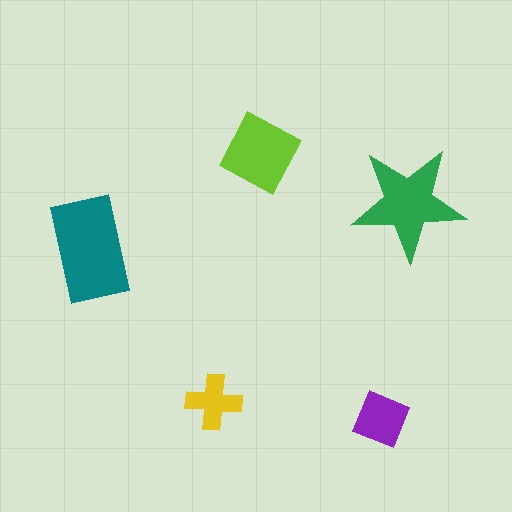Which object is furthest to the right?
The green star is rightmost.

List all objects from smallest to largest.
The yellow cross, the purple diamond, the lime square, the green star, the teal rectangle.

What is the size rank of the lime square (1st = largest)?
3rd.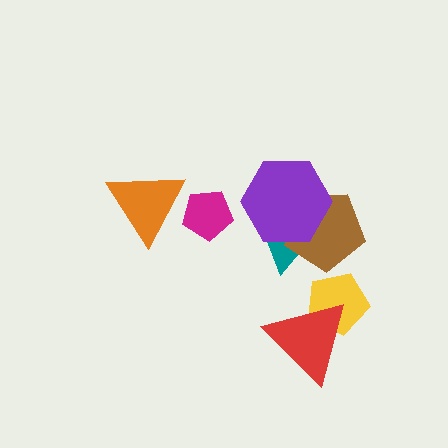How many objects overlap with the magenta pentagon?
1 object overlaps with the magenta pentagon.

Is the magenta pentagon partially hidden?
Yes, it is partially covered by another shape.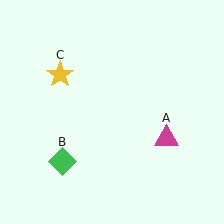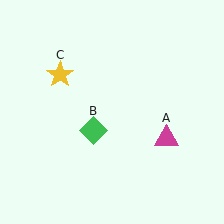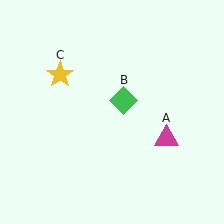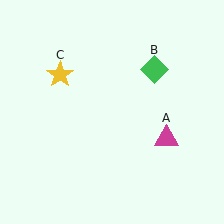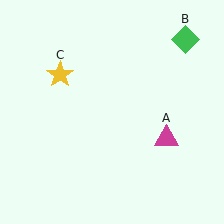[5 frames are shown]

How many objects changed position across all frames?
1 object changed position: green diamond (object B).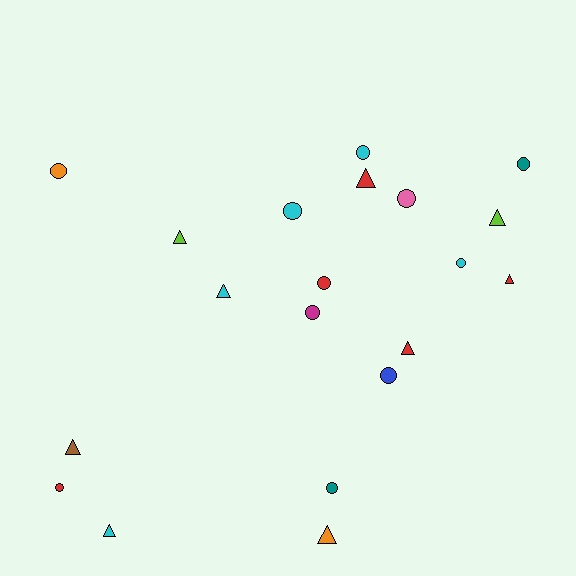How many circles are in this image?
There are 11 circles.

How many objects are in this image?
There are 20 objects.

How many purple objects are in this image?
There are no purple objects.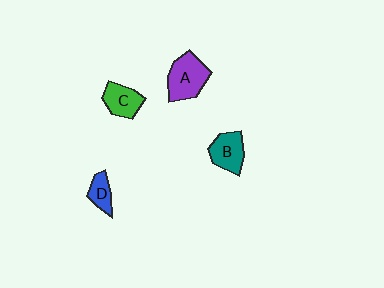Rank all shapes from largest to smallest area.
From largest to smallest: A (purple), B (teal), C (green), D (blue).